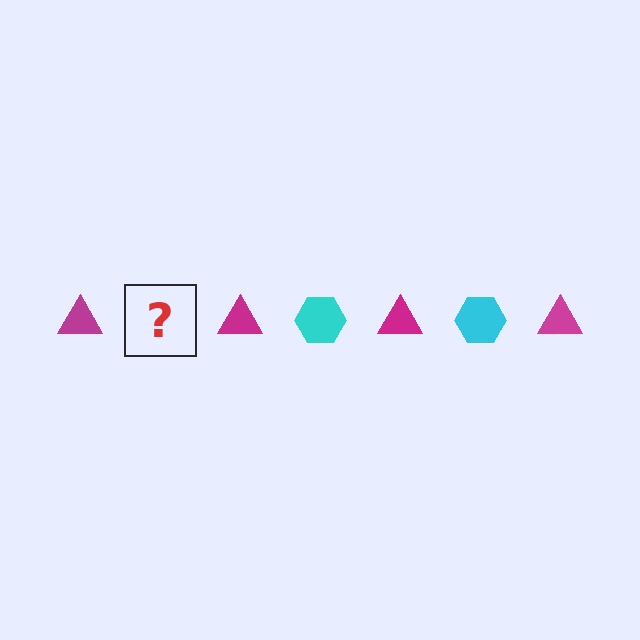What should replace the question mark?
The question mark should be replaced with a cyan hexagon.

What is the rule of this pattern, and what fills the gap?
The rule is that the pattern alternates between magenta triangle and cyan hexagon. The gap should be filled with a cyan hexagon.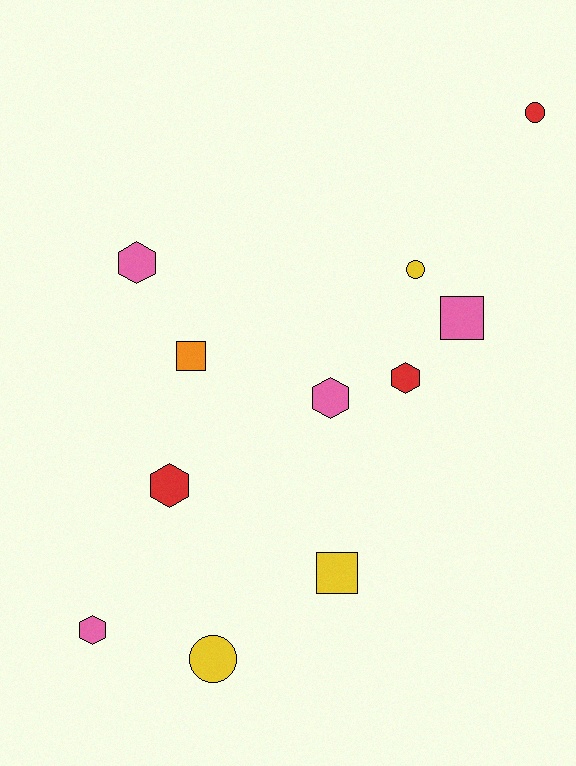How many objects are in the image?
There are 11 objects.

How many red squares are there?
There are no red squares.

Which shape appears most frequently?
Hexagon, with 5 objects.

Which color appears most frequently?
Pink, with 4 objects.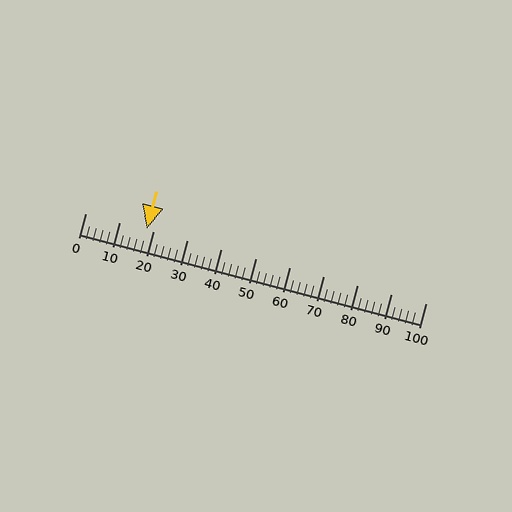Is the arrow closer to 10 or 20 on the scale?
The arrow is closer to 20.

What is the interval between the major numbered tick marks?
The major tick marks are spaced 10 units apart.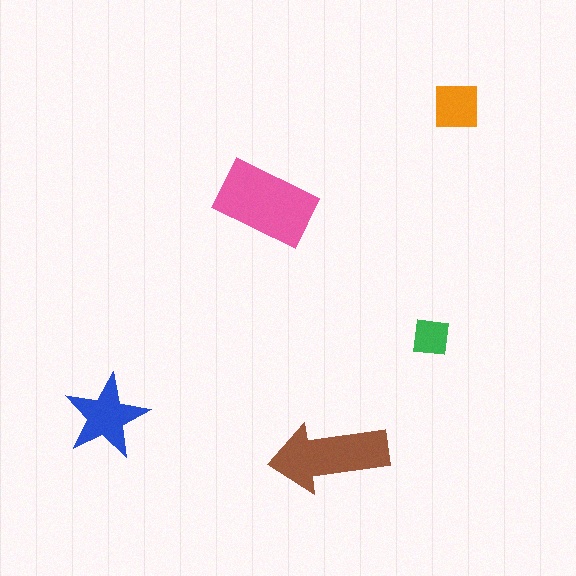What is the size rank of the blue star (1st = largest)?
3rd.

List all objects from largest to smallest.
The pink rectangle, the brown arrow, the blue star, the orange square, the green square.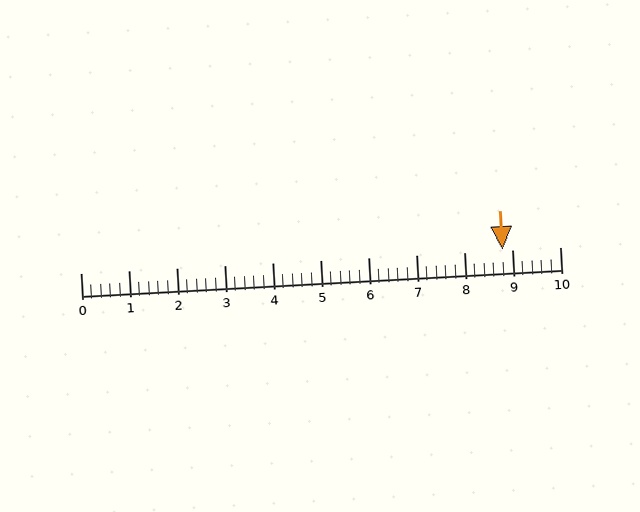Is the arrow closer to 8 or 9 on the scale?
The arrow is closer to 9.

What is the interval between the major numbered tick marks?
The major tick marks are spaced 1 units apart.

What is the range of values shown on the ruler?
The ruler shows values from 0 to 10.